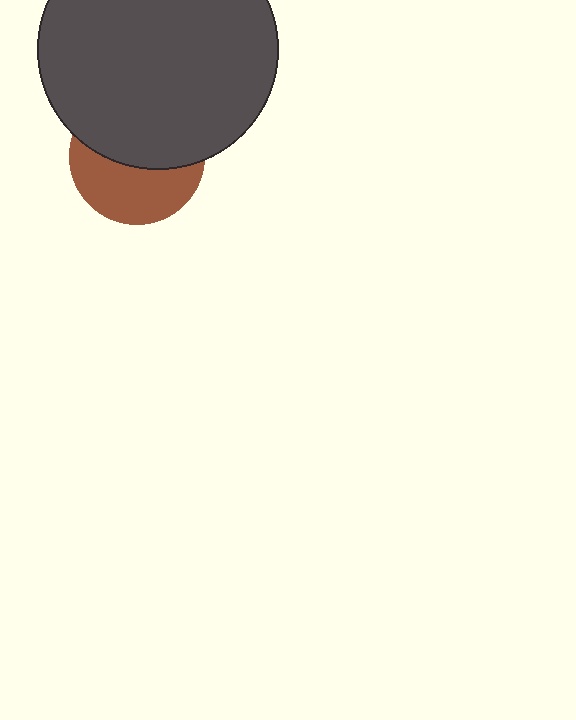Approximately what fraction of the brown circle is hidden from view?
Roughly 54% of the brown circle is hidden behind the dark gray circle.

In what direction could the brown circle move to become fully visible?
The brown circle could move down. That would shift it out from behind the dark gray circle entirely.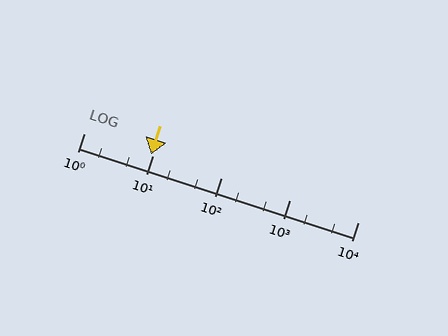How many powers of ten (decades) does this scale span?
The scale spans 4 decades, from 1 to 10000.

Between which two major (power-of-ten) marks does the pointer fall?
The pointer is between 1 and 10.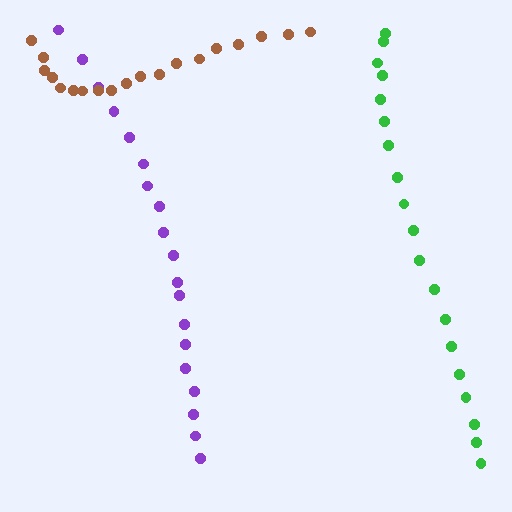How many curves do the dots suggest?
There are 3 distinct paths.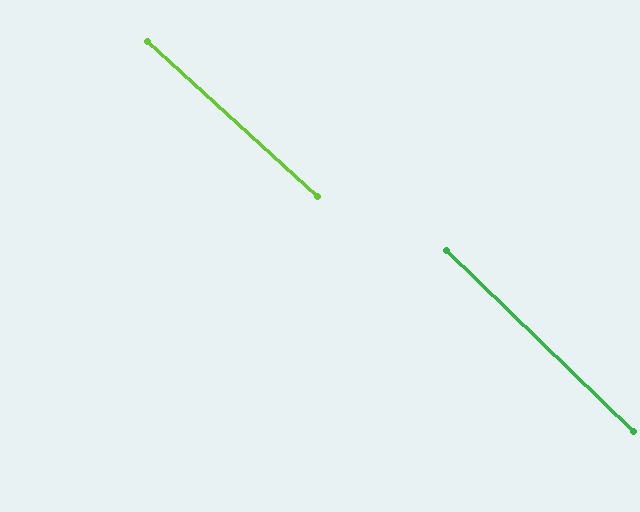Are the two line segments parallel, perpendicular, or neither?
Parallel — their directions differ by only 1.5°.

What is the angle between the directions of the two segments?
Approximately 2 degrees.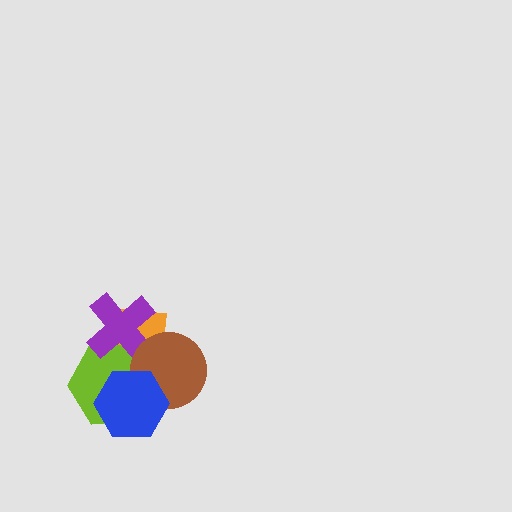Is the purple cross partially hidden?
Yes, it is partially covered by another shape.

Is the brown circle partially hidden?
Yes, it is partially covered by another shape.